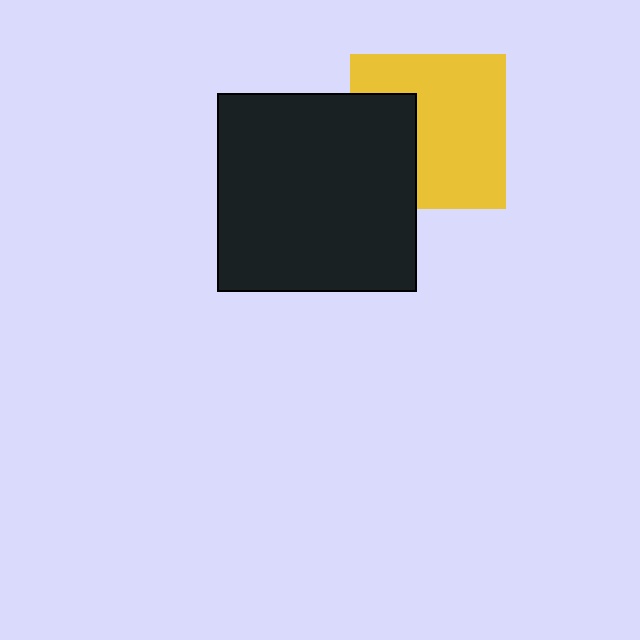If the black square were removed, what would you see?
You would see the complete yellow square.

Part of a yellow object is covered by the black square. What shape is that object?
It is a square.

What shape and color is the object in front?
The object in front is a black square.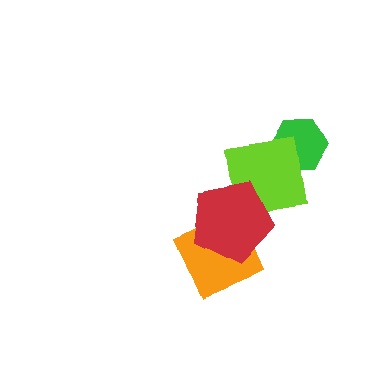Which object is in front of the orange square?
The red pentagon is in front of the orange square.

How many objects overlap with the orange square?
1 object overlaps with the orange square.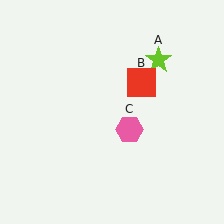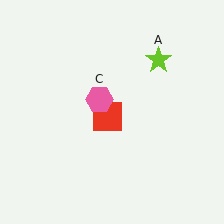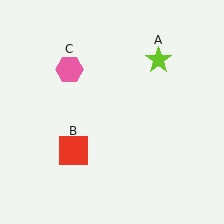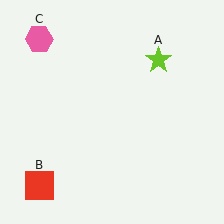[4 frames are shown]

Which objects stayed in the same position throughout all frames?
Lime star (object A) remained stationary.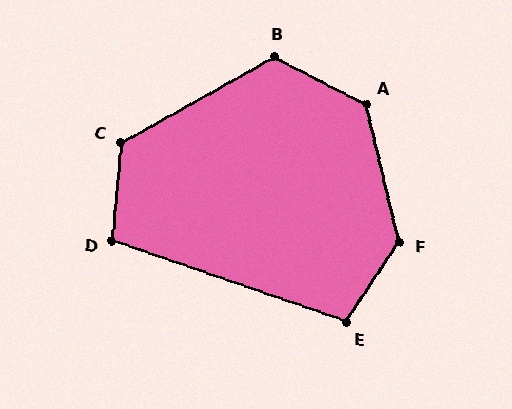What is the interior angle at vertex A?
Approximately 131 degrees (obtuse).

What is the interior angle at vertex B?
Approximately 123 degrees (obtuse).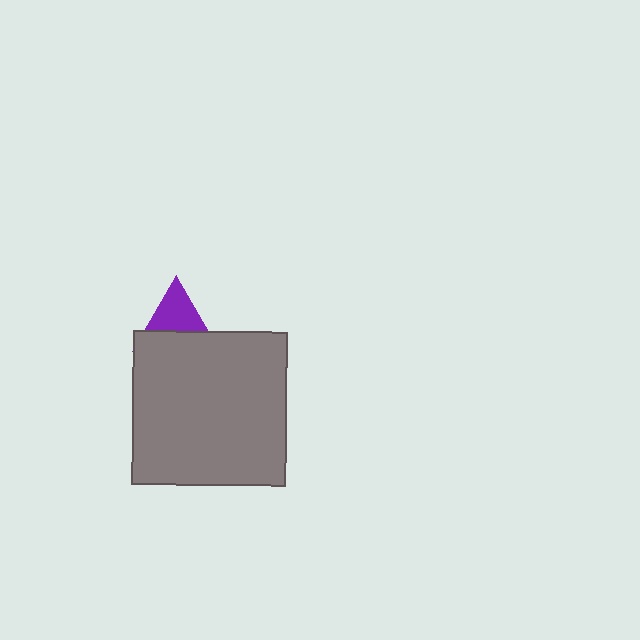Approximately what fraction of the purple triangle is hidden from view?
Roughly 49% of the purple triangle is hidden behind the gray square.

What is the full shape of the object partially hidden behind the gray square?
The partially hidden object is a purple triangle.